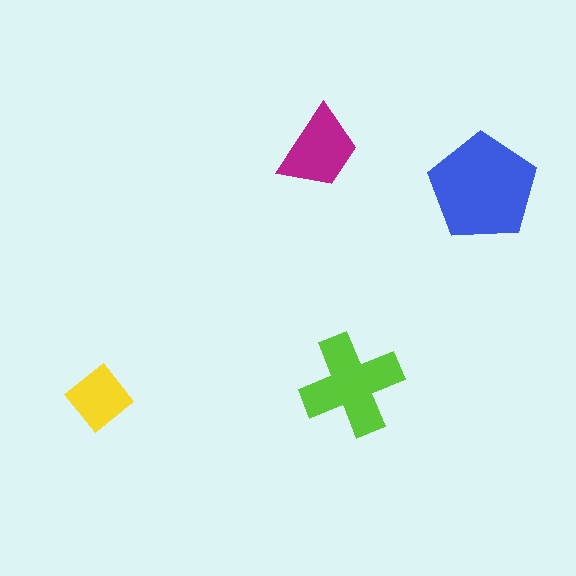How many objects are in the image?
There are 4 objects in the image.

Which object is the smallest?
The yellow diamond.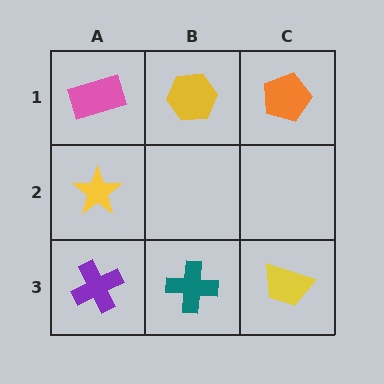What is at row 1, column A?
A pink rectangle.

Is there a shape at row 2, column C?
No, that cell is empty.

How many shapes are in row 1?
3 shapes.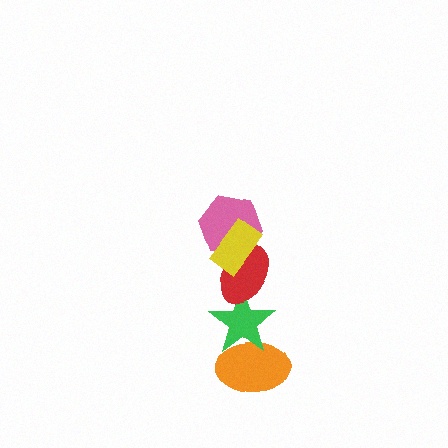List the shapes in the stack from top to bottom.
From top to bottom: the yellow rectangle, the pink hexagon, the red ellipse, the green star, the orange ellipse.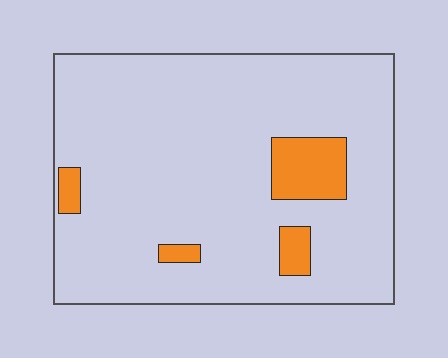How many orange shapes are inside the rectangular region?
4.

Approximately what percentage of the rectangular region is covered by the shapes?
Approximately 10%.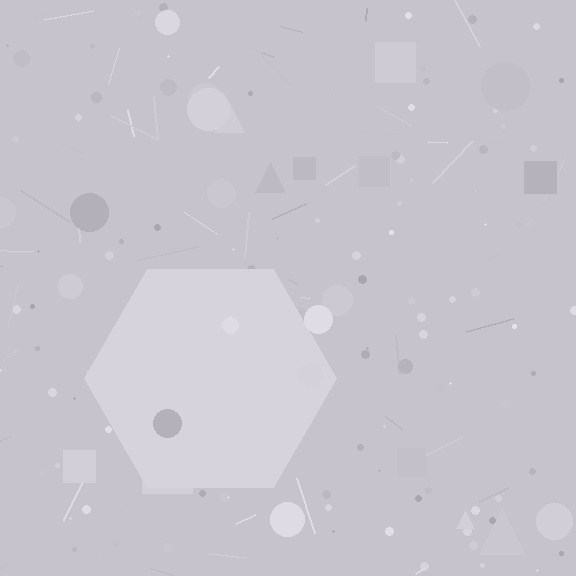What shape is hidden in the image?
A hexagon is hidden in the image.